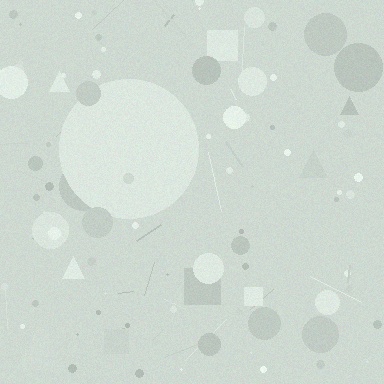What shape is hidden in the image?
A circle is hidden in the image.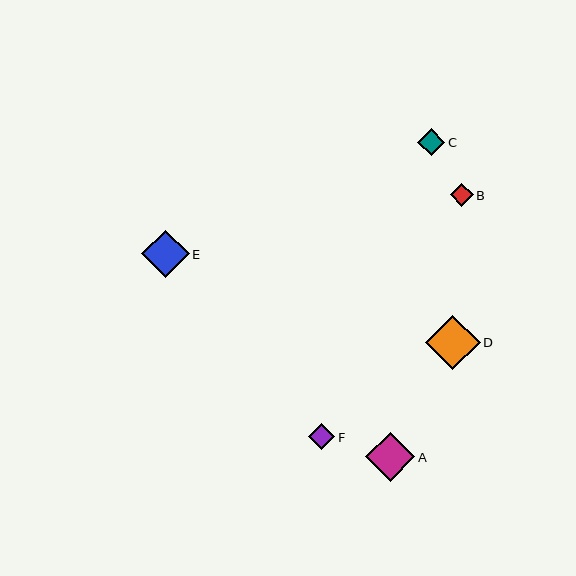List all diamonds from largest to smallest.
From largest to smallest: D, A, E, C, F, B.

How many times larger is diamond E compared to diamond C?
Diamond E is approximately 1.8 times the size of diamond C.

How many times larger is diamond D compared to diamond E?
Diamond D is approximately 1.1 times the size of diamond E.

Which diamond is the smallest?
Diamond B is the smallest with a size of approximately 23 pixels.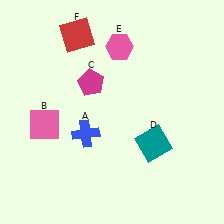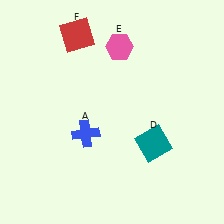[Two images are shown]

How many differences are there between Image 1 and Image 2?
There are 2 differences between the two images.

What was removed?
The magenta pentagon (C), the pink square (B) were removed in Image 2.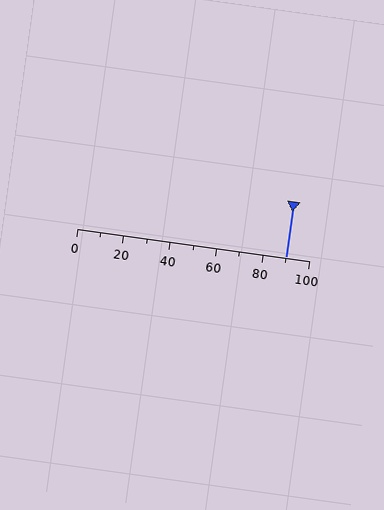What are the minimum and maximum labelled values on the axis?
The axis runs from 0 to 100.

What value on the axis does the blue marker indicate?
The marker indicates approximately 90.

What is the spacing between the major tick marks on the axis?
The major ticks are spaced 20 apart.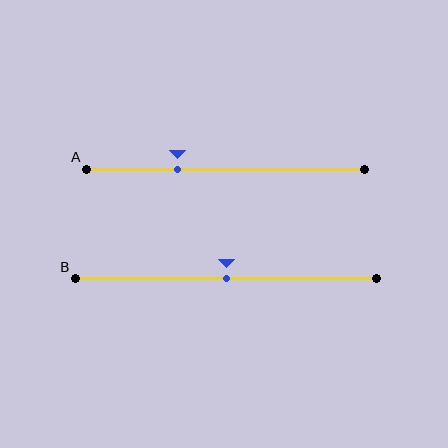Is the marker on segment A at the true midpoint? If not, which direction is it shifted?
No, the marker on segment A is shifted to the left by about 17% of the segment length.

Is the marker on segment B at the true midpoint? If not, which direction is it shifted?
Yes, the marker on segment B is at the true midpoint.